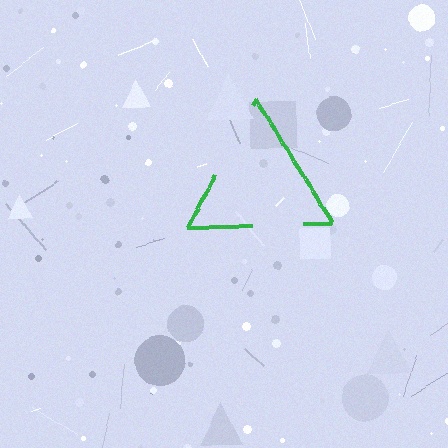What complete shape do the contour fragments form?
The contour fragments form a triangle.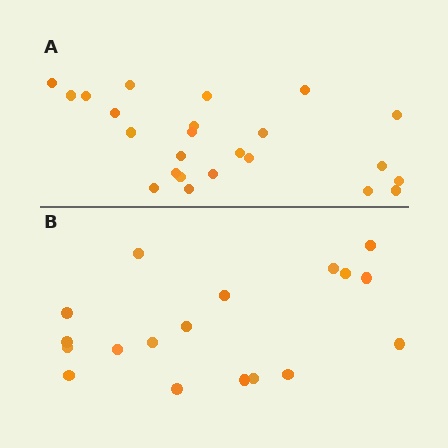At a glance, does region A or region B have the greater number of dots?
Region A (the top region) has more dots.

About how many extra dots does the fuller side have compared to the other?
Region A has about 6 more dots than region B.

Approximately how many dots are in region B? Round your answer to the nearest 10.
About 20 dots. (The exact count is 18, which rounds to 20.)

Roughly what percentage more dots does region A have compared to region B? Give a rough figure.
About 35% more.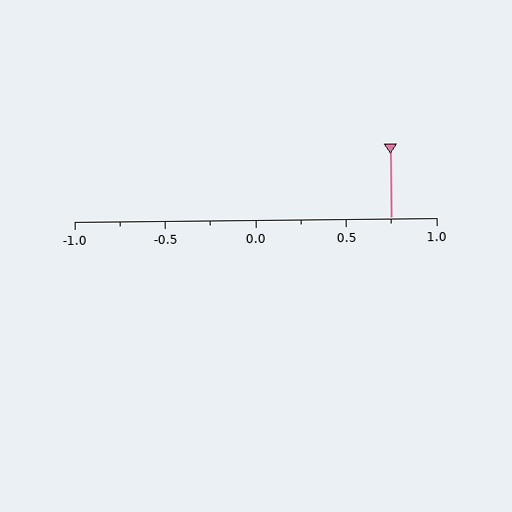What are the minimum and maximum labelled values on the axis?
The axis runs from -1.0 to 1.0.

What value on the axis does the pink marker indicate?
The marker indicates approximately 0.75.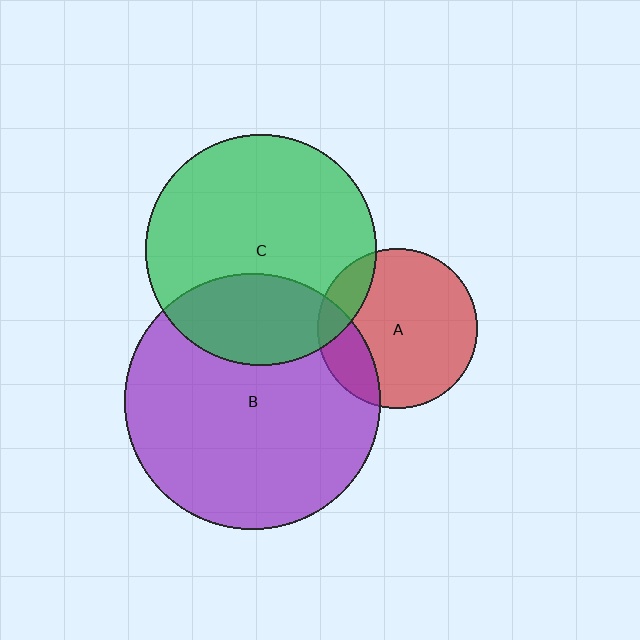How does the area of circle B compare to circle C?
Approximately 1.2 times.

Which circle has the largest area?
Circle B (purple).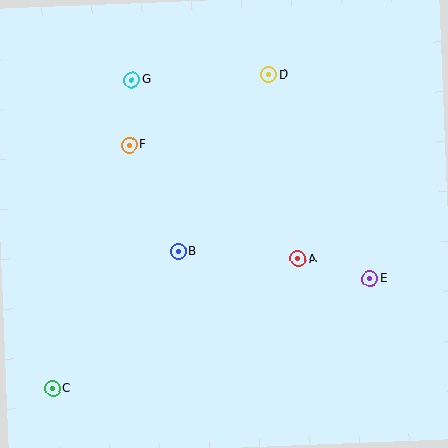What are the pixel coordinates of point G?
Point G is at (132, 80).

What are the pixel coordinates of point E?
Point E is at (370, 279).